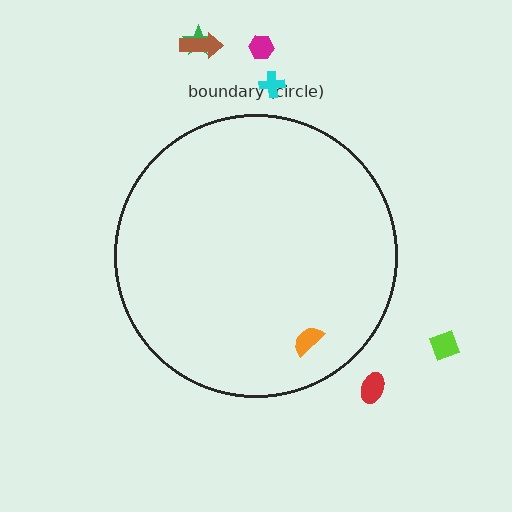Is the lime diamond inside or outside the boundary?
Outside.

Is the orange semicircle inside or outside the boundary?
Inside.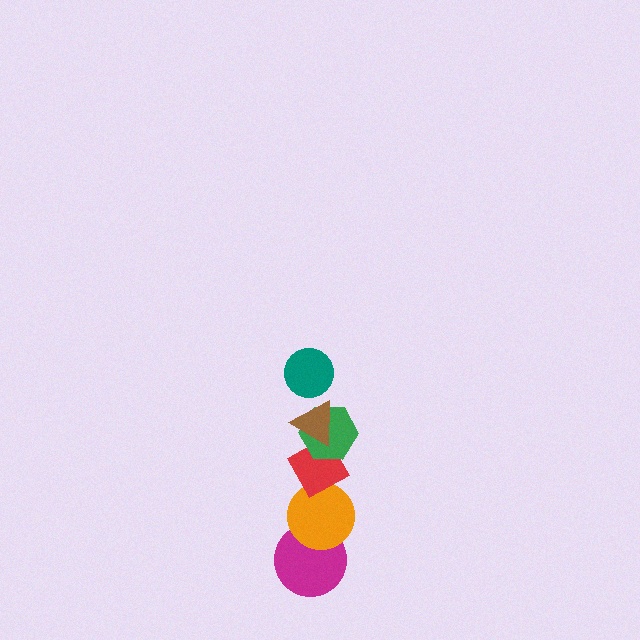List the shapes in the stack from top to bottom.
From top to bottom: the teal circle, the brown triangle, the green hexagon, the red diamond, the orange circle, the magenta circle.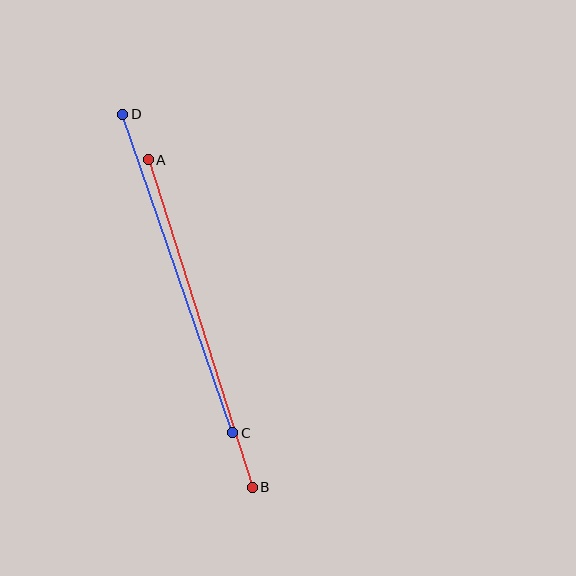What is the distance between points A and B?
The distance is approximately 344 pixels.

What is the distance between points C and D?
The distance is approximately 337 pixels.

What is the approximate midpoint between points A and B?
The midpoint is at approximately (200, 324) pixels.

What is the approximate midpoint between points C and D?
The midpoint is at approximately (178, 273) pixels.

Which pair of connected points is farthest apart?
Points A and B are farthest apart.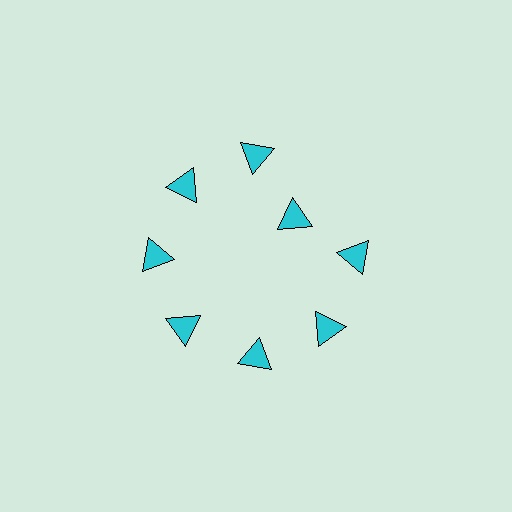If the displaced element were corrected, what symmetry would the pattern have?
It would have 8-fold rotational symmetry — the pattern would map onto itself every 45 degrees.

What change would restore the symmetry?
The symmetry would be restored by moving it outward, back onto the ring so that all 8 triangles sit at equal angles and equal distance from the center.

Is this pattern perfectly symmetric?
No. The 8 cyan triangles are arranged in a ring, but one element near the 2 o'clock position is pulled inward toward the center, breaking the 8-fold rotational symmetry.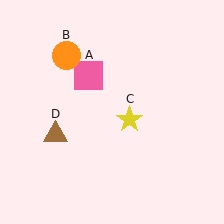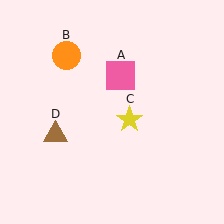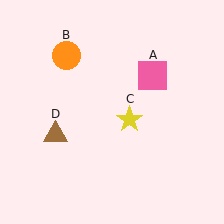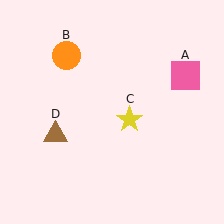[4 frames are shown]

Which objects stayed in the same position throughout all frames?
Orange circle (object B) and yellow star (object C) and brown triangle (object D) remained stationary.